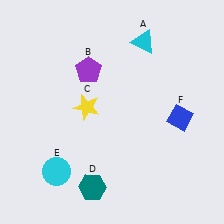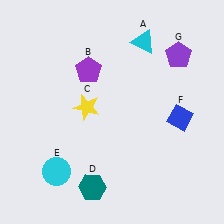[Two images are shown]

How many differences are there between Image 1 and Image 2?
There is 1 difference between the two images.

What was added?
A purple pentagon (G) was added in Image 2.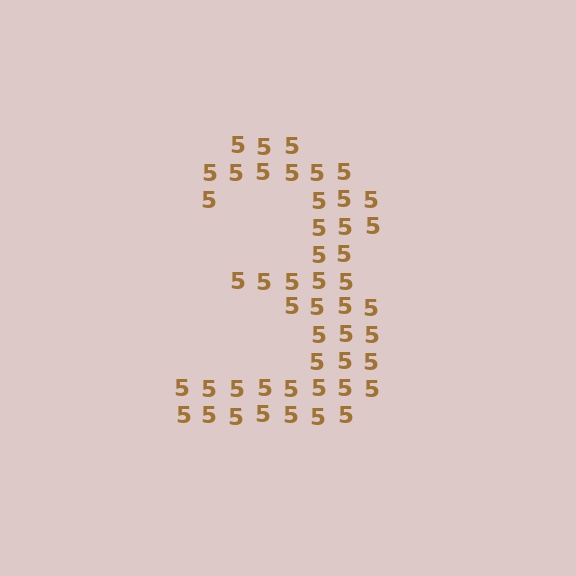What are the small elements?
The small elements are digit 5's.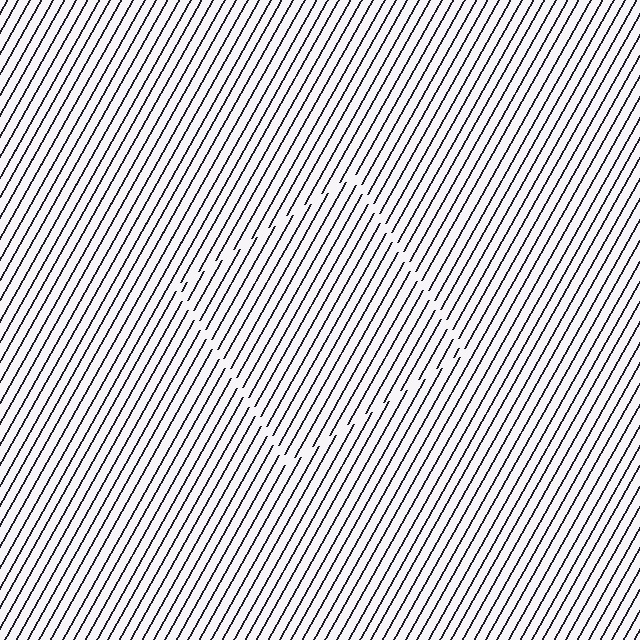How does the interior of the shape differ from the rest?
The interior of the shape contains the same grating, shifted by half a period — the contour is defined by the phase discontinuity where line-ends from the inner and outer gratings abut.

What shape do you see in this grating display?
An illusory square. The interior of the shape contains the same grating, shifted by half a period — the contour is defined by the phase discontinuity where line-ends from the inner and outer gratings abut.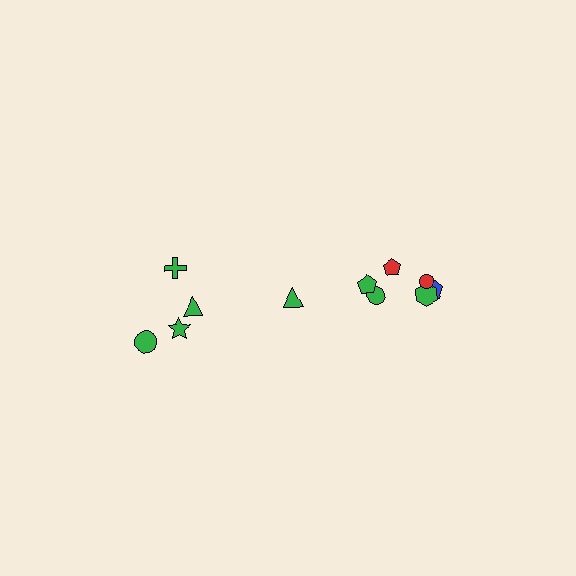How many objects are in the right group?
There are 7 objects.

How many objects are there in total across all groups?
There are 11 objects.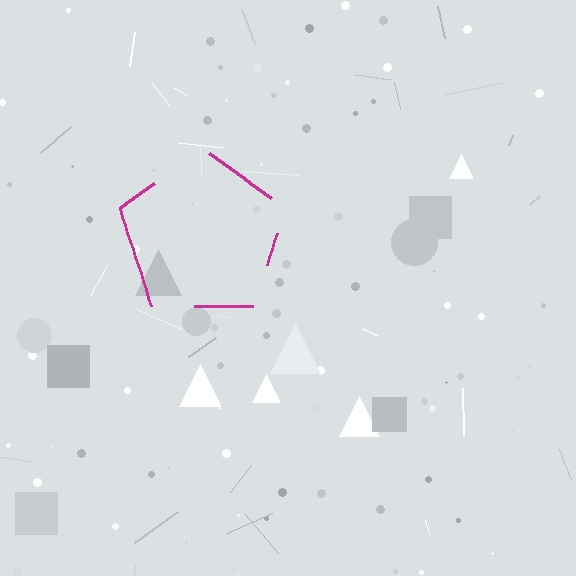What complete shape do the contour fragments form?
The contour fragments form a pentagon.